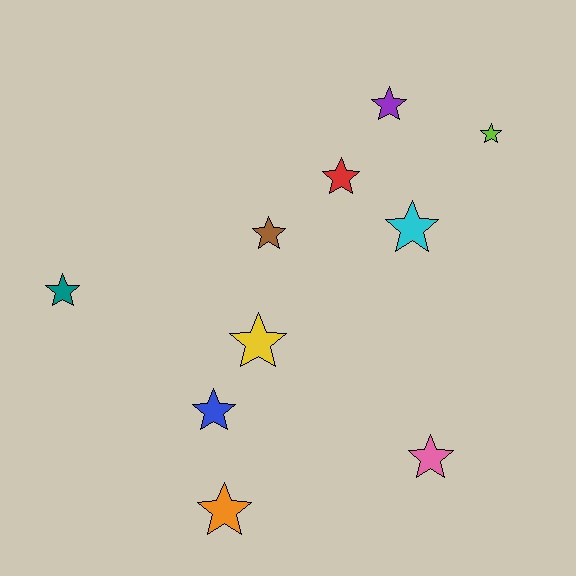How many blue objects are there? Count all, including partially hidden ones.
There is 1 blue object.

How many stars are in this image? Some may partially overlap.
There are 10 stars.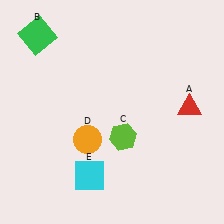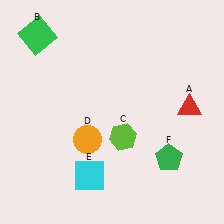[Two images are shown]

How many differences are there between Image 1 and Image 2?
There is 1 difference between the two images.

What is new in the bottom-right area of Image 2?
A green pentagon (F) was added in the bottom-right area of Image 2.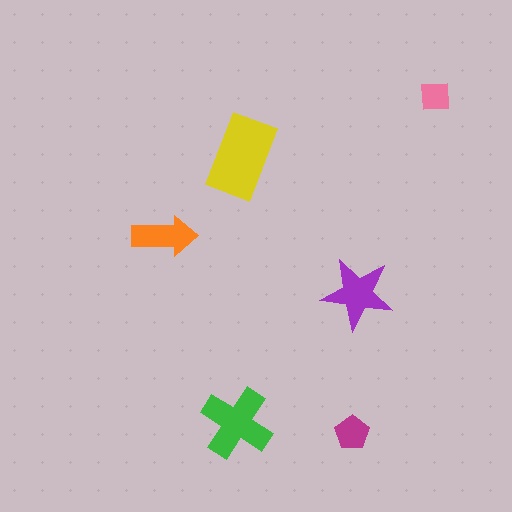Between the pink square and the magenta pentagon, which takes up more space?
The magenta pentagon.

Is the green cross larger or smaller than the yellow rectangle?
Smaller.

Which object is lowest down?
The magenta pentagon is bottommost.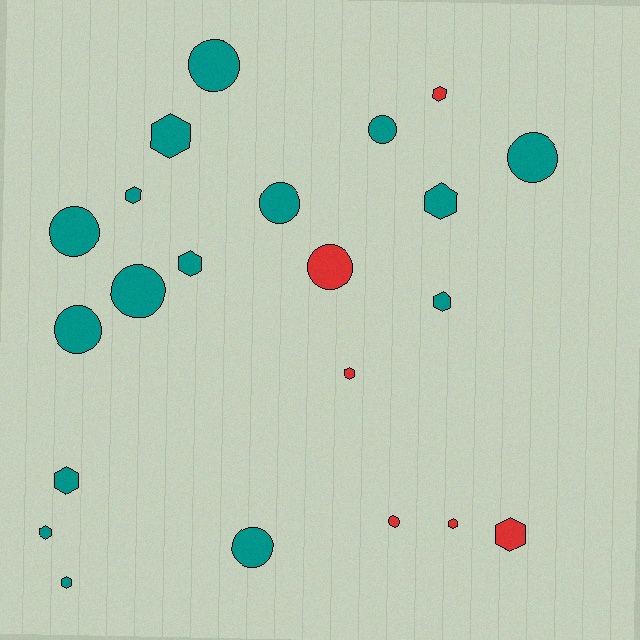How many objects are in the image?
There are 22 objects.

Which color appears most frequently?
Teal, with 16 objects.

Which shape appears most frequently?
Hexagon, with 12 objects.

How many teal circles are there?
There are 8 teal circles.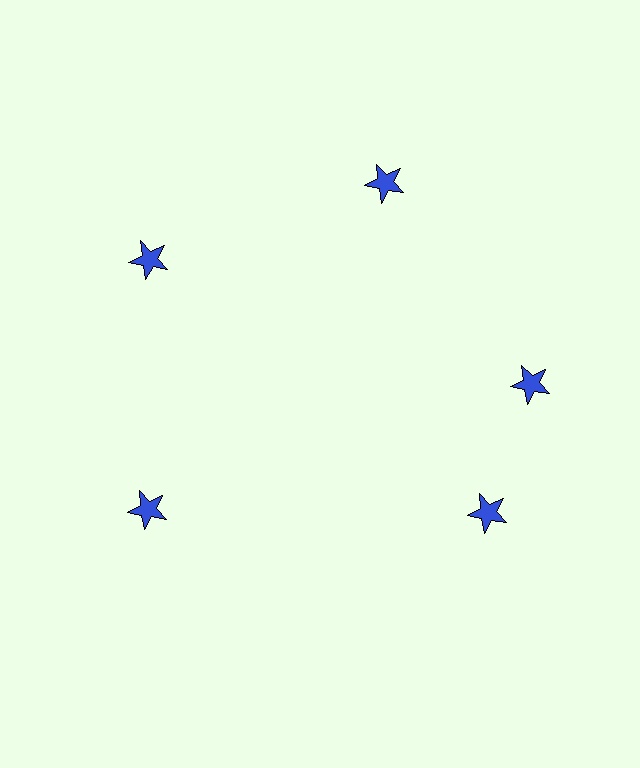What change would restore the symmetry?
The symmetry would be restored by rotating it back into even spacing with its neighbors so that all 5 stars sit at equal angles and equal distance from the center.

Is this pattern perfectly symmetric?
No. The 5 blue stars are arranged in a ring, but one element near the 5 o'clock position is rotated out of alignment along the ring, breaking the 5-fold rotational symmetry.